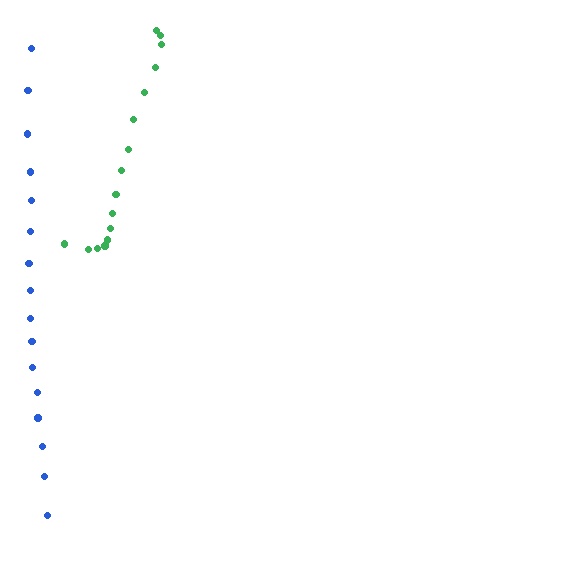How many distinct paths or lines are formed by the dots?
There are 2 distinct paths.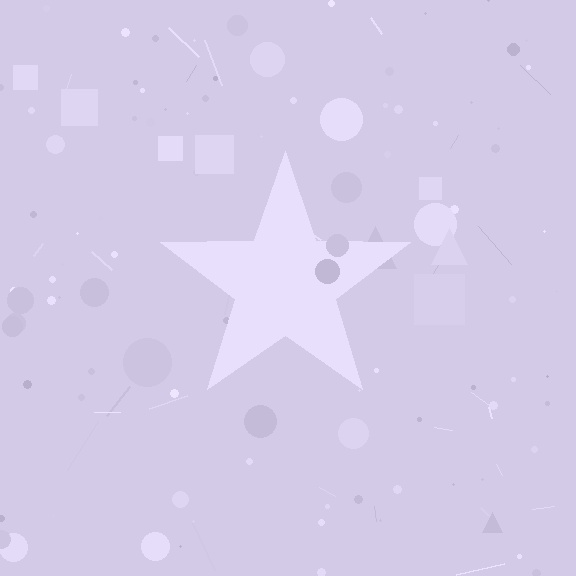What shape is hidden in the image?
A star is hidden in the image.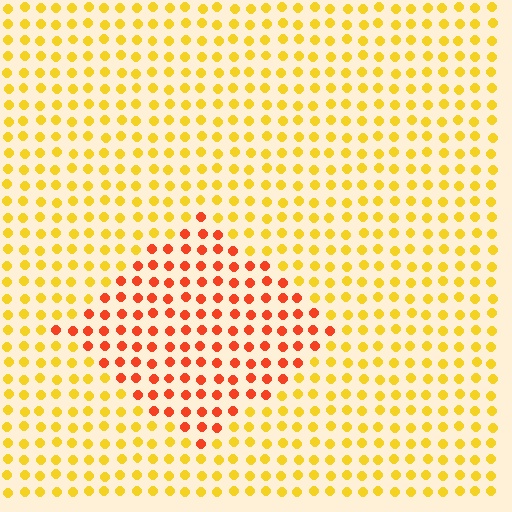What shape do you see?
I see a diamond.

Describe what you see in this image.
The image is filled with small yellow elements in a uniform arrangement. A diamond-shaped region is visible where the elements are tinted to a slightly different hue, forming a subtle color boundary.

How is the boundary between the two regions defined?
The boundary is defined purely by a slight shift in hue (about 42 degrees). Spacing, size, and orientation are identical on both sides.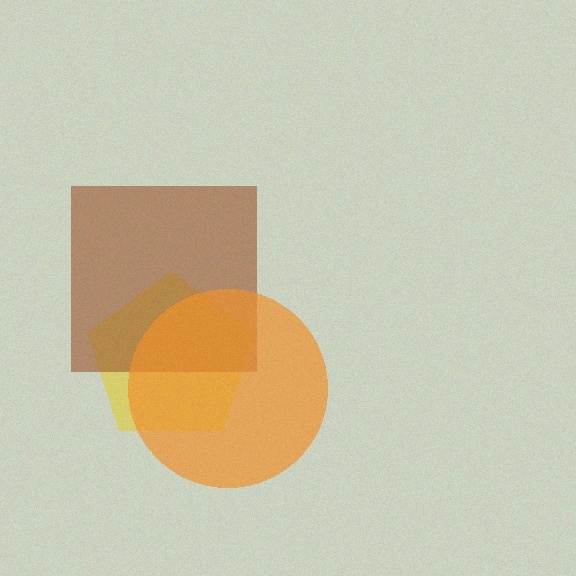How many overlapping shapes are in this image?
There are 3 overlapping shapes in the image.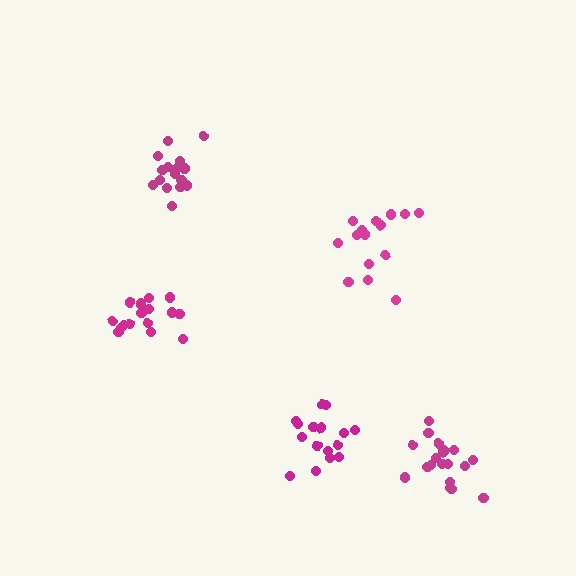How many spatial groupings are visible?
There are 5 spatial groupings.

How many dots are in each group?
Group 1: 15 dots, Group 2: 16 dots, Group 3: 17 dots, Group 4: 17 dots, Group 5: 19 dots (84 total).